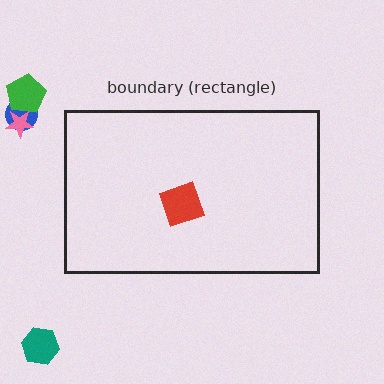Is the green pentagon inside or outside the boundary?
Outside.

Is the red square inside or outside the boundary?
Inside.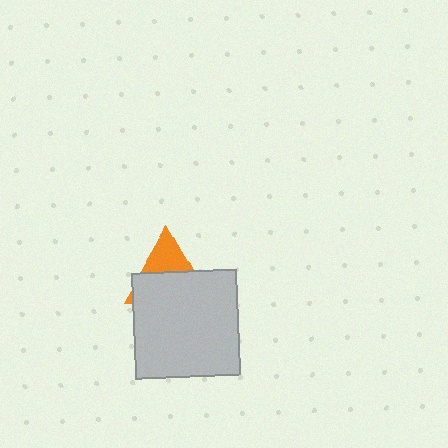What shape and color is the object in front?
The object in front is a light gray square.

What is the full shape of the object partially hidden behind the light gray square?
The partially hidden object is an orange triangle.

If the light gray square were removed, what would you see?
You would see the complete orange triangle.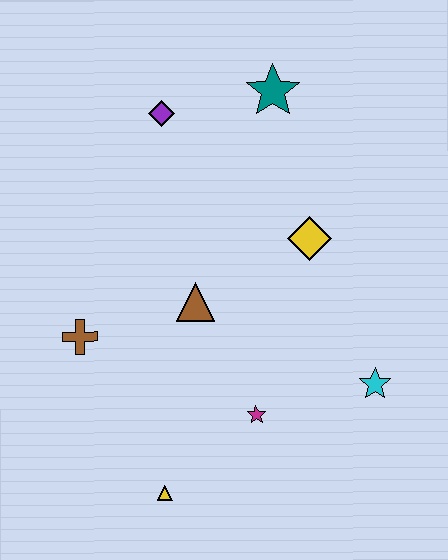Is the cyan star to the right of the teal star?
Yes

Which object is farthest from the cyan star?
The purple diamond is farthest from the cyan star.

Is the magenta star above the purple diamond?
No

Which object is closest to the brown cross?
The brown triangle is closest to the brown cross.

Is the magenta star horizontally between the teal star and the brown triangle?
Yes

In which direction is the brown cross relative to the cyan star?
The brown cross is to the left of the cyan star.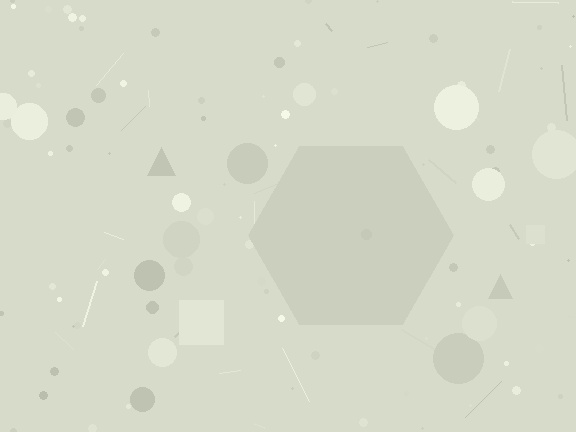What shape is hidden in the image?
A hexagon is hidden in the image.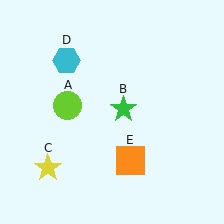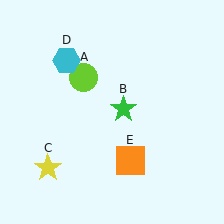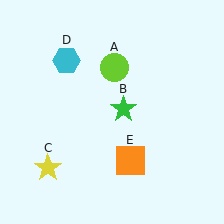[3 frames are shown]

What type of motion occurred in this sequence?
The lime circle (object A) rotated clockwise around the center of the scene.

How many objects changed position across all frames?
1 object changed position: lime circle (object A).